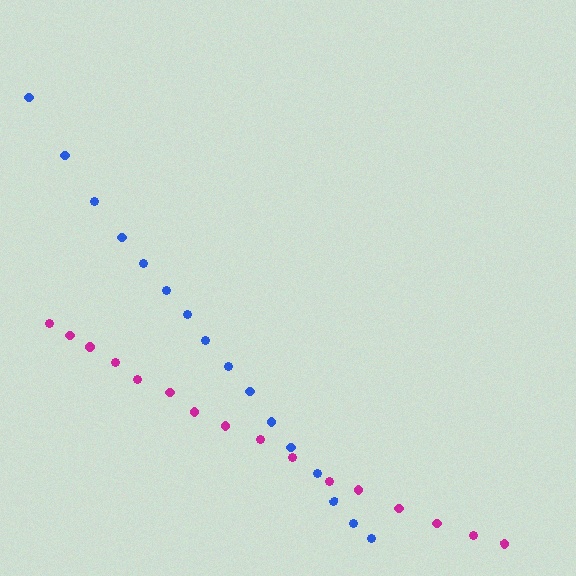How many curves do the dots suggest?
There are 2 distinct paths.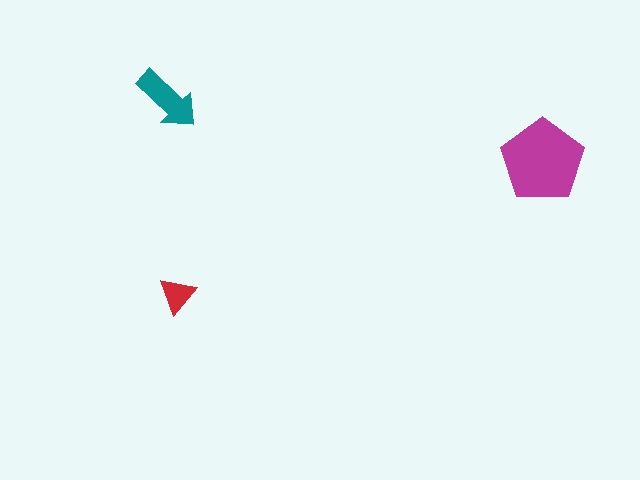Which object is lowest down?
The red triangle is bottommost.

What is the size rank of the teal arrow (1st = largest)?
2nd.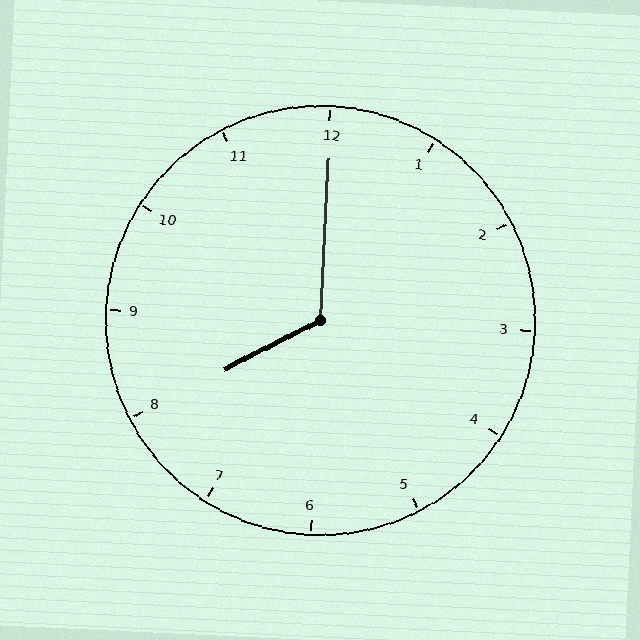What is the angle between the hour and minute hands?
Approximately 120 degrees.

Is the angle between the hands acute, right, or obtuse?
It is obtuse.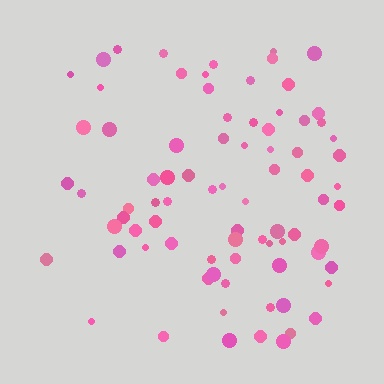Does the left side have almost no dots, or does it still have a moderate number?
Still a moderate number, just noticeably fewer than the right.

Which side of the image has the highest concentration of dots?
The right.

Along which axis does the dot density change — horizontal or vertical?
Horizontal.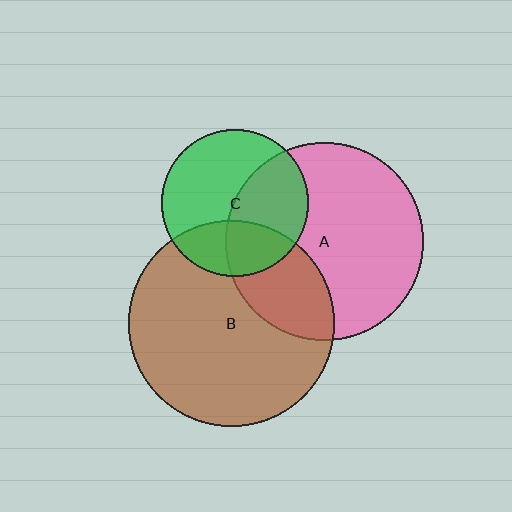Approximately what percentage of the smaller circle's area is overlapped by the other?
Approximately 45%.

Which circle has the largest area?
Circle B (brown).